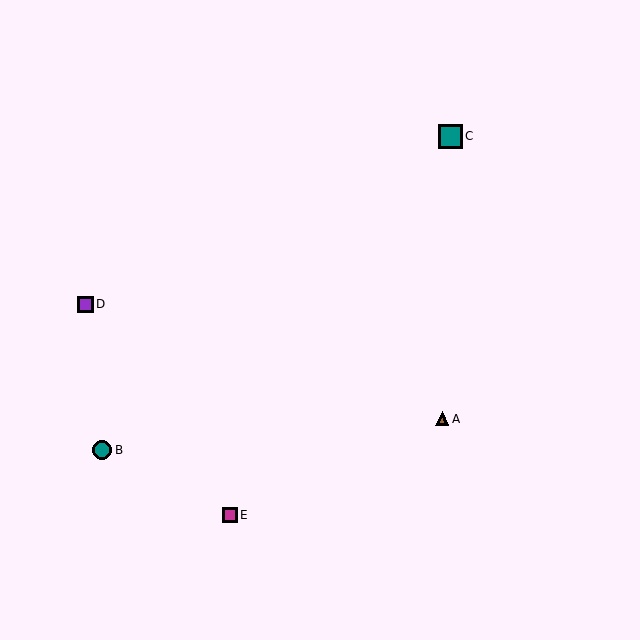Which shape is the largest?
The teal square (labeled C) is the largest.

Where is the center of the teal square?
The center of the teal square is at (451, 136).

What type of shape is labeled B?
Shape B is a teal circle.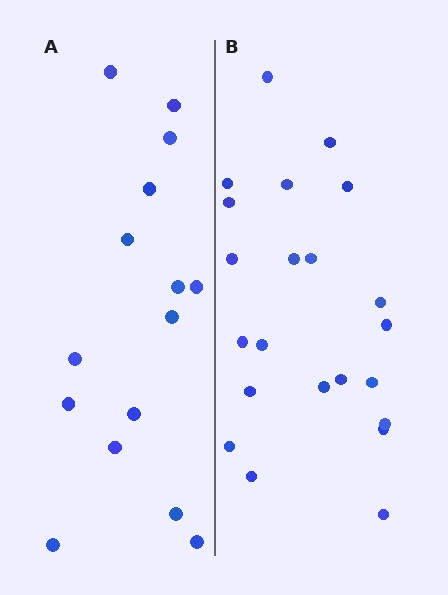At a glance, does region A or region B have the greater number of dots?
Region B (the right region) has more dots.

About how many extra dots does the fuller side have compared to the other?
Region B has roughly 8 or so more dots than region A.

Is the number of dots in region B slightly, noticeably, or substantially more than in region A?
Region B has substantially more. The ratio is roughly 1.5 to 1.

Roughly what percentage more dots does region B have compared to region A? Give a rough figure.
About 45% more.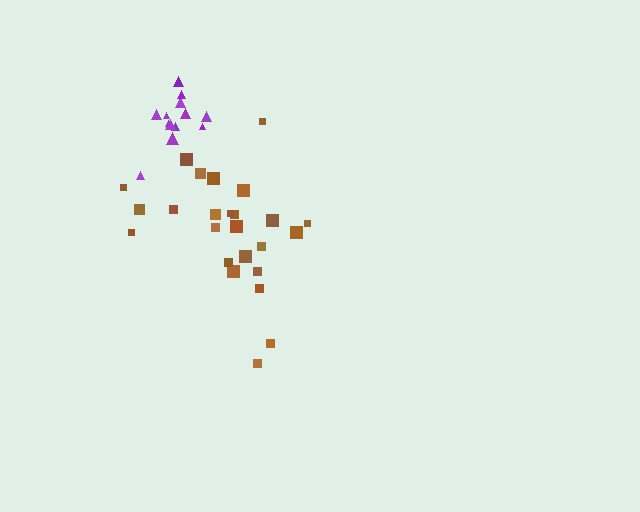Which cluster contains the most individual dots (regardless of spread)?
Brown (25).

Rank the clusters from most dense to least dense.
purple, brown.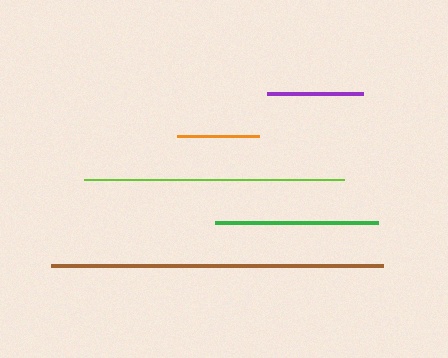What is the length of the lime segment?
The lime segment is approximately 260 pixels long.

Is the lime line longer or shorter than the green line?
The lime line is longer than the green line.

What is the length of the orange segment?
The orange segment is approximately 82 pixels long.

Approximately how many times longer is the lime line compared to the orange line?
The lime line is approximately 3.2 times the length of the orange line.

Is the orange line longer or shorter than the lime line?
The lime line is longer than the orange line.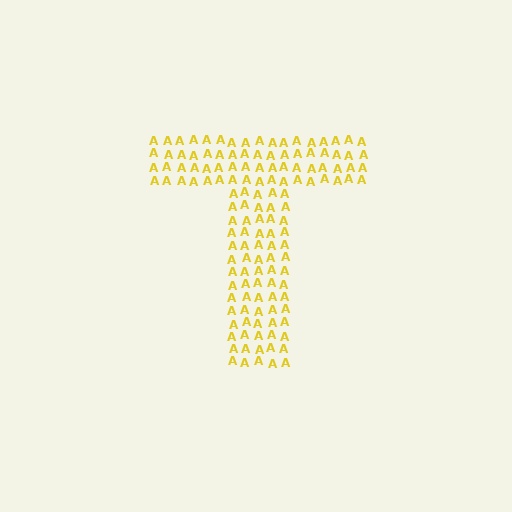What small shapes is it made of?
It is made of small letter A's.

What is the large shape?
The large shape is the letter T.